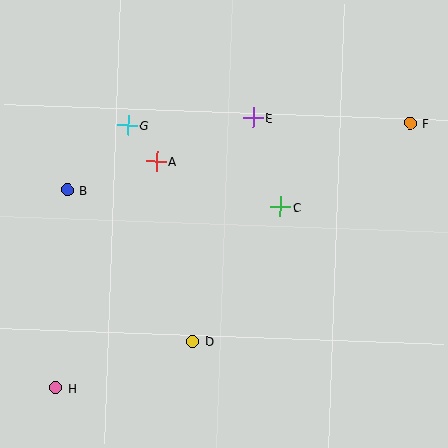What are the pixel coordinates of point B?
Point B is at (68, 190).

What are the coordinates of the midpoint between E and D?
The midpoint between E and D is at (223, 229).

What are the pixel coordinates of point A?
Point A is at (156, 161).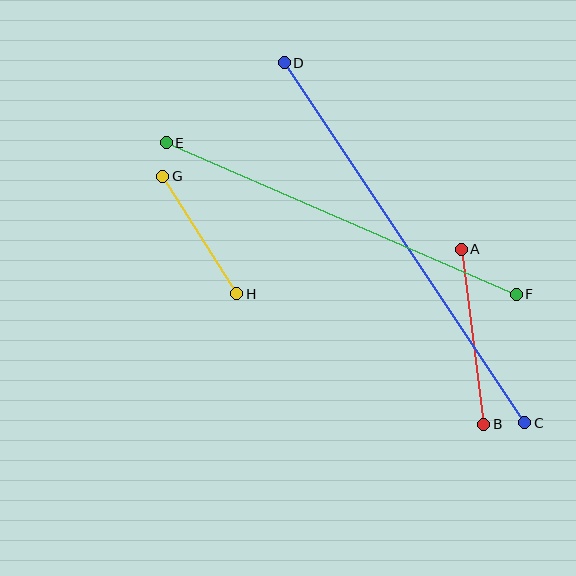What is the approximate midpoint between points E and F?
The midpoint is at approximately (341, 218) pixels.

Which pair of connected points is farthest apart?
Points C and D are farthest apart.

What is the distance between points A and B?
The distance is approximately 176 pixels.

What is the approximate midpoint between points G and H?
The midpoint is at approximately (200, 235) pixels.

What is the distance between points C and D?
The distance is approximately 433 pixels.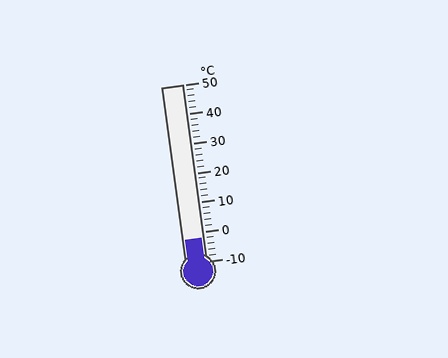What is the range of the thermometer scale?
The thermometer scale ranges from -10°C to 50°C.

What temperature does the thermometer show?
The thermometer shows approximately -2°C.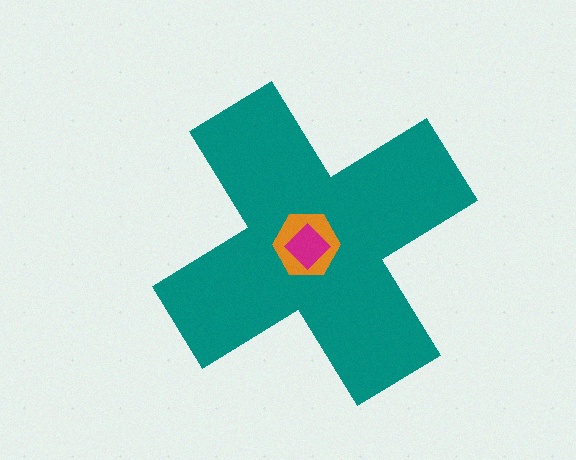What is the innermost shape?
The magenta diamond.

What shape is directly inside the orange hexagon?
The magenta diamond.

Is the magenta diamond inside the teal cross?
Yes.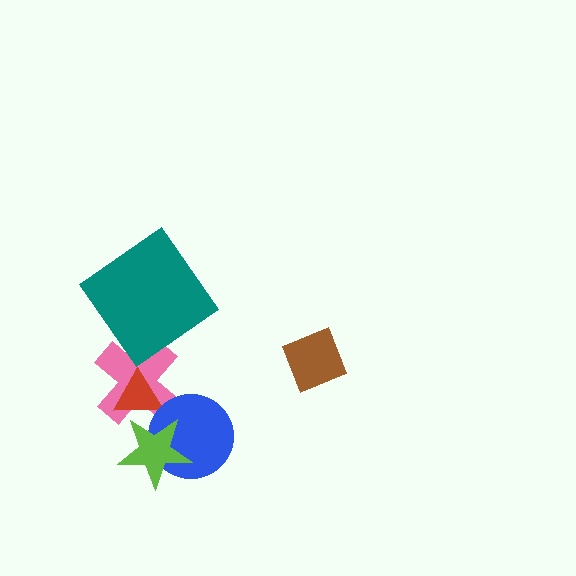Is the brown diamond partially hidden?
No, no other shape covers it.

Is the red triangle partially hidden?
Yes, it is partially covered by another shape.